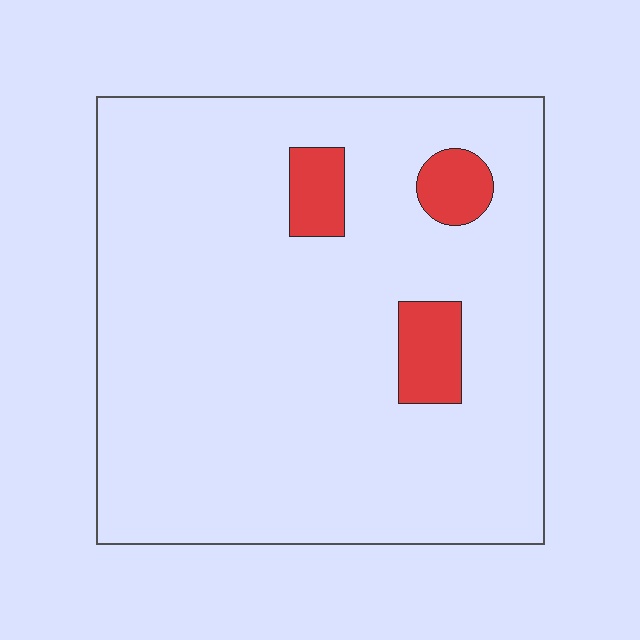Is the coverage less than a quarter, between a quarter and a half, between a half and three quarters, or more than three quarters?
Less than a quarter.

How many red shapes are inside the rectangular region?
3.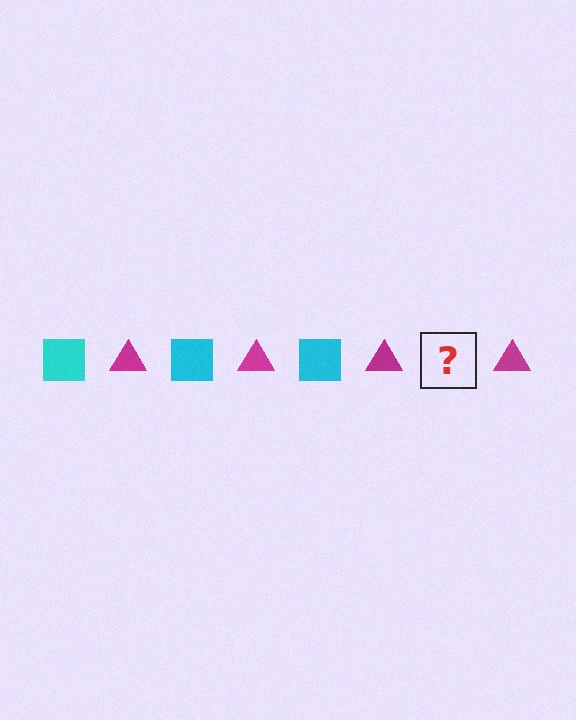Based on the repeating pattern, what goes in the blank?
The blank should be a cyan square.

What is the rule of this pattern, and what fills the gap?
The rule is that the pattern alternates between cyan square and magenta triangle. The gap should be filled with a cyan square.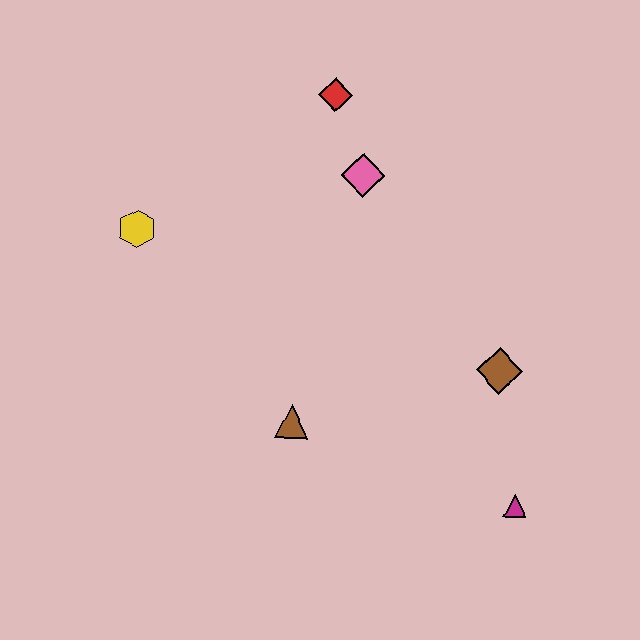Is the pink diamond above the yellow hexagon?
Yes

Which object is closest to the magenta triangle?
The brown diamond is closest to the magenta triangle.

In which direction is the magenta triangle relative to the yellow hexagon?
The magenta triangle is to the right of the yellow hexagon.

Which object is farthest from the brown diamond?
The yellow hexagon is farthest from the brown diamond.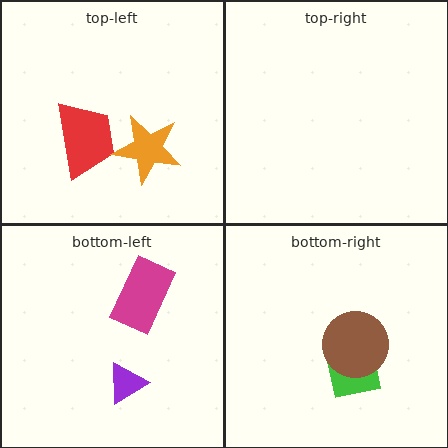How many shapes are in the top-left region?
2.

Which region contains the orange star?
The top-left region.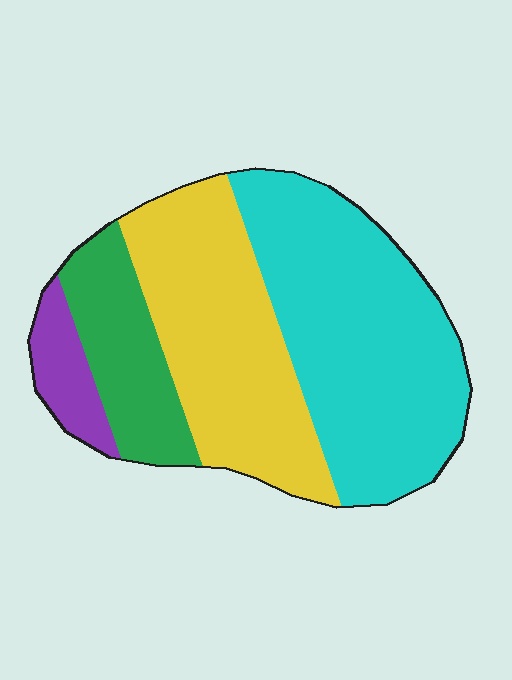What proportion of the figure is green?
Green covers 16% of the figure.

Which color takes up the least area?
Purple, at roughly 5%.